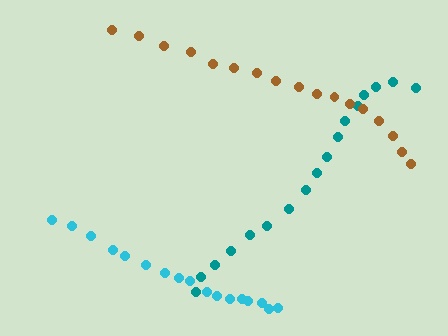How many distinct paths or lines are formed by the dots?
There are 3 distinct paths.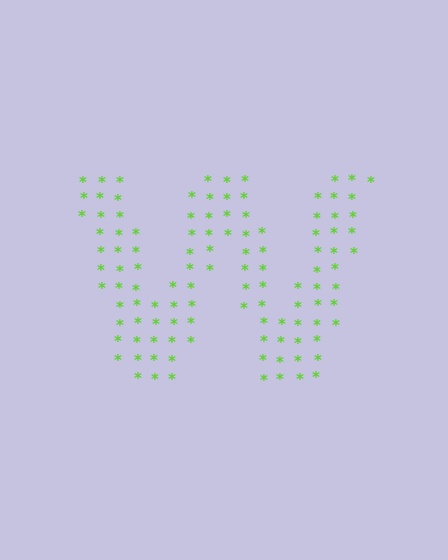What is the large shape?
The large shape is the letter W.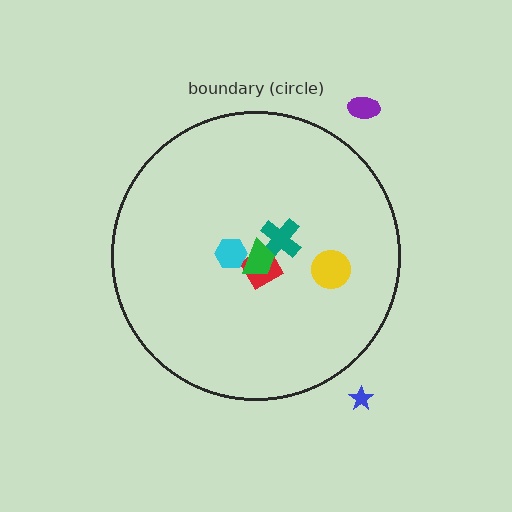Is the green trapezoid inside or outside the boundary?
Inside.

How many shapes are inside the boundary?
5 inside, 2 outside.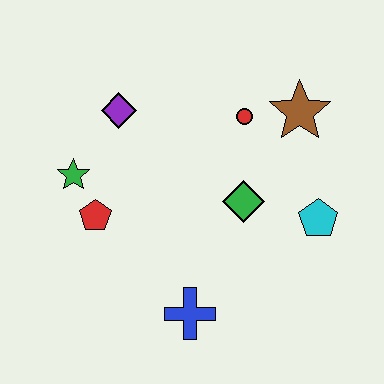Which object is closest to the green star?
The red pentagon is closest to the green star.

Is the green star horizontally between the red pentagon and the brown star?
No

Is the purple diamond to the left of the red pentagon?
No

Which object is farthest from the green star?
The cyan pentagon is farthest from the green star.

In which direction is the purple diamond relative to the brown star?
The purple diamond is to the left of the brown star.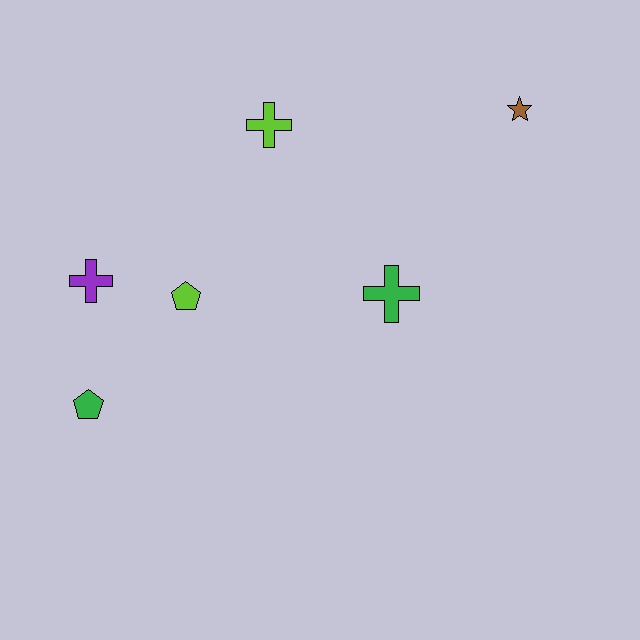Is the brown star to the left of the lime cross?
No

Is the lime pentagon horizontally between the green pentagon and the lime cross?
Yes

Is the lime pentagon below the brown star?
Yes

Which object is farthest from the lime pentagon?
The brown star is farthest from the lime pentagon.